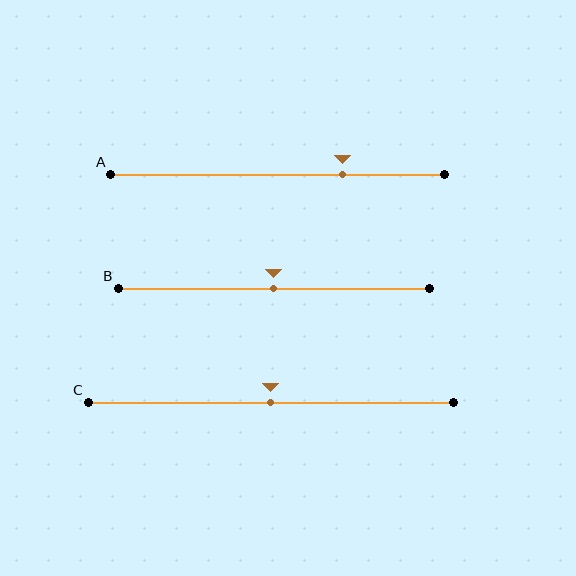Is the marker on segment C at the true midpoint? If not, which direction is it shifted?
Yes, the marker on segment C is at the true midpoint.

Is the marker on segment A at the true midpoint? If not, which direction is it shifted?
No, the marker on segment A is shifted to the right by about 20% of the segment length.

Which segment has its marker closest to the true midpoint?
Segment B has its marker closest to the true midpoint.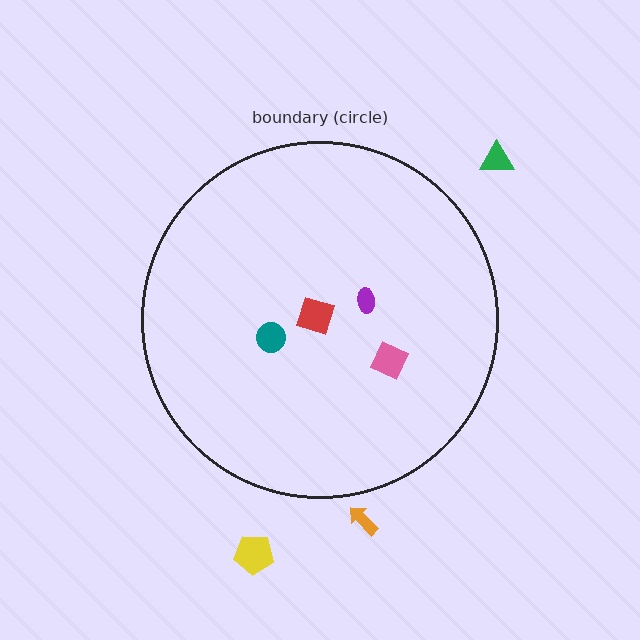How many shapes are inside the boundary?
4 inside, 3 outside.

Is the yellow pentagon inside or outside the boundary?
Outside.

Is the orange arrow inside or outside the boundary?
Outside.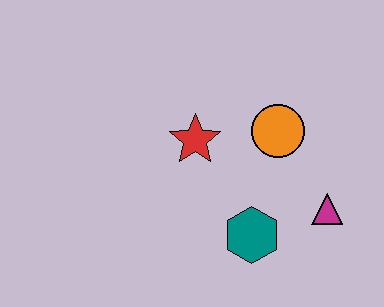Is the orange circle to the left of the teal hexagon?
No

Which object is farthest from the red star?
The magenta triangle is farthest from the red star.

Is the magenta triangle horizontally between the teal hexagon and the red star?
No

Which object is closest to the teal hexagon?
The magenta triangle is closest to the teal hexagon.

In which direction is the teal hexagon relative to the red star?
The teal hexagon is below the red star.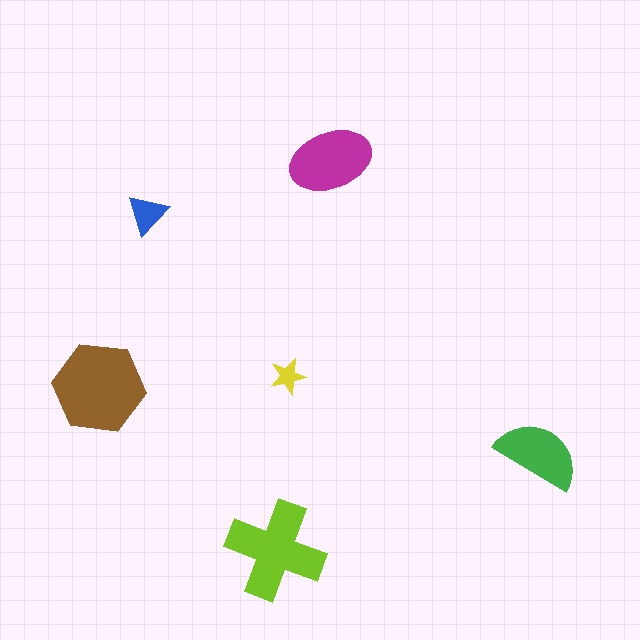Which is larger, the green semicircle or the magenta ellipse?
The magenta ellipse.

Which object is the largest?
The brown hexagon.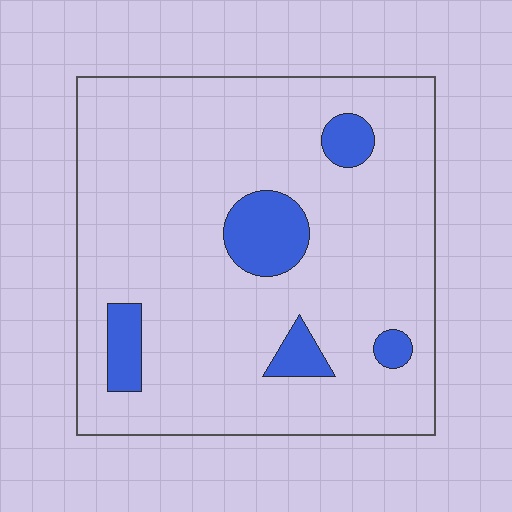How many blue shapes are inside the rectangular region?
5.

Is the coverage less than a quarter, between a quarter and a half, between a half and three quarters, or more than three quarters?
Less than a quarter.